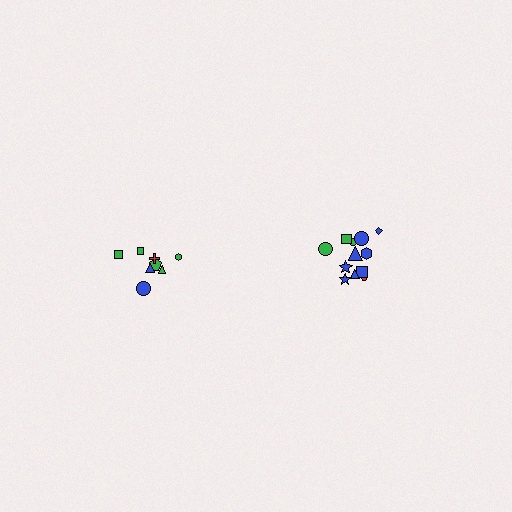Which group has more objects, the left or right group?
The right group.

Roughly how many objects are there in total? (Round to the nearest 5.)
Roughly 20 objects in total.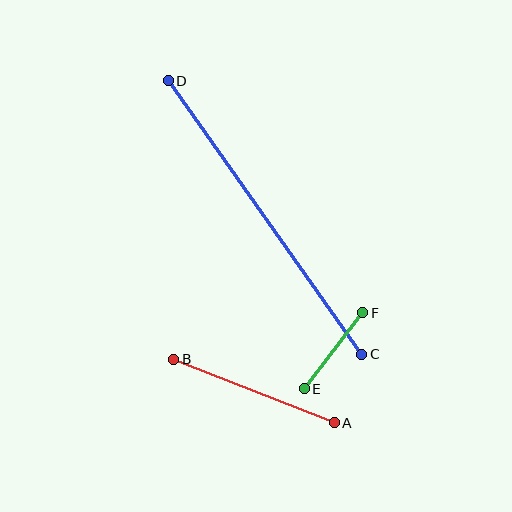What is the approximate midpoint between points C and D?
The midpoint is at approximately (265, 218) pixels.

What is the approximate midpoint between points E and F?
The midpoint is at approximately (334, 351) pixels.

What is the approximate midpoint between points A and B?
The midpoint is at approximately (254, 391) pixels.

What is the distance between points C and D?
The distance is approximately 335 pixels.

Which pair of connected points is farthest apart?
Points C and D are farthest apart.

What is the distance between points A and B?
The distance is approximately 173 pixels.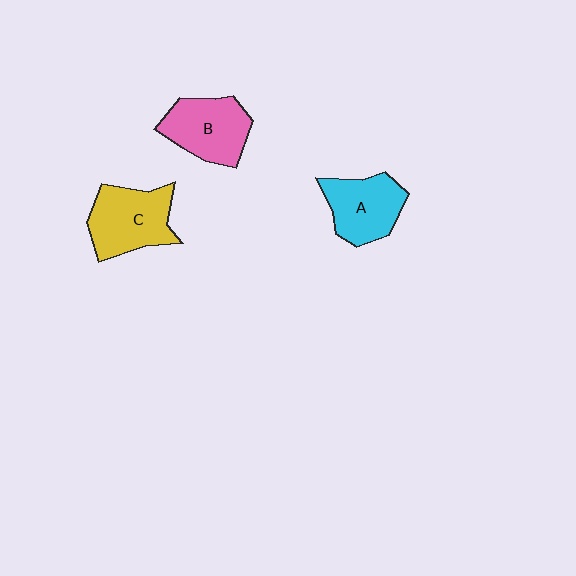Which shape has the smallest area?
Shape A (cyan).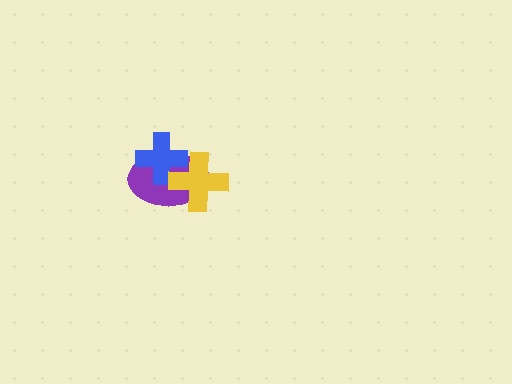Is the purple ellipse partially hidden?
Yes, it is partially covered by another shape.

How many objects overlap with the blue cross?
2 objects overlap with the blue cross.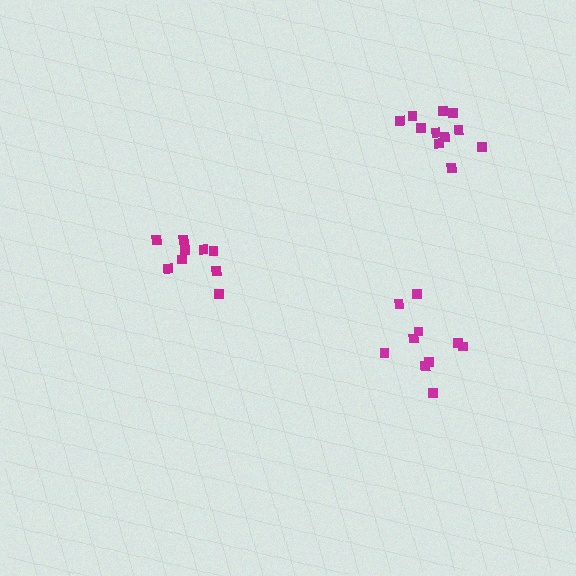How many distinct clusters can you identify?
There are 3 distinct clusters.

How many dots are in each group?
Group 1: 10 dots, Group 2: 9 dots, Group 3: 11 dots (30 total).